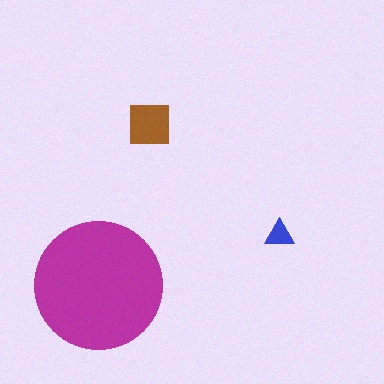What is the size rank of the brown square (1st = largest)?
2nd.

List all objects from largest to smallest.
The magenta circle, the brown square, the blue triangle.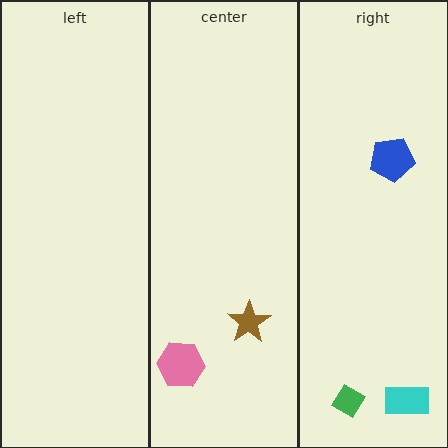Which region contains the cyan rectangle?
The right region.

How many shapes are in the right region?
3.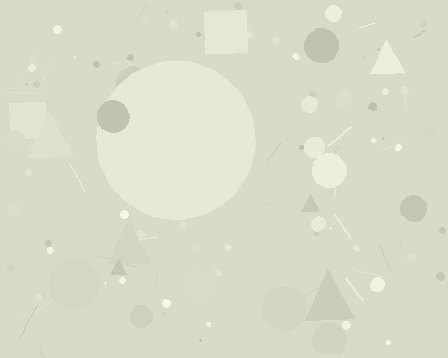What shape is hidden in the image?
A circle is hidden in the image.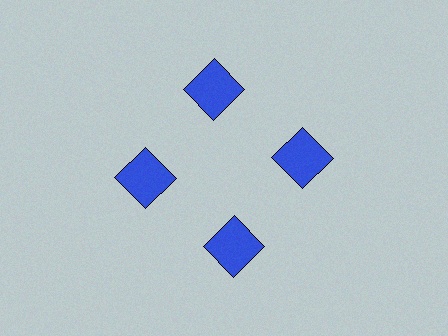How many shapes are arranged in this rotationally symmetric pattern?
There are 4 shapes, arranged in 4 groups of 1.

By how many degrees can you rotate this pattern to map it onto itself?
The pattern maps onto itself every 90 degrees of rotation.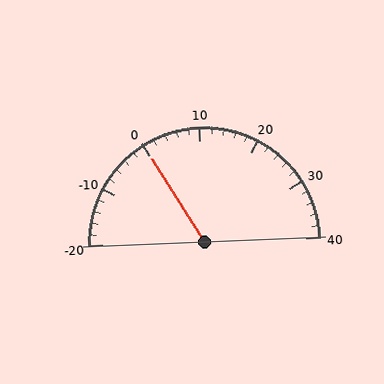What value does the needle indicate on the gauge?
The needle indicates approximately 0.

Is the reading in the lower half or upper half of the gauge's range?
The reading is in the lower half of the range (-20 to 40).